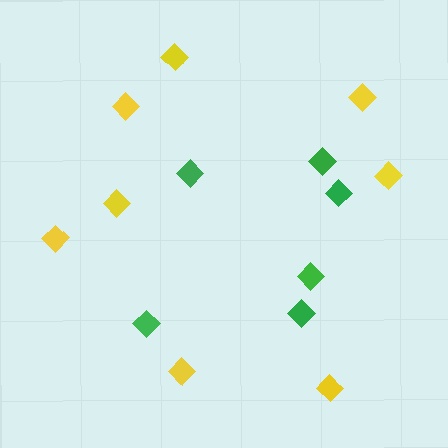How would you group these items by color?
There are 2 groups: one group of yellow diamonds (8) and one group of green diamonds (6).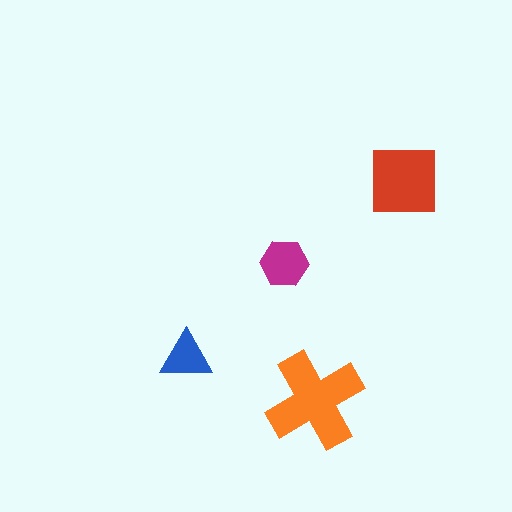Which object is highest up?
The red square is topmost.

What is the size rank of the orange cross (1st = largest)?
1st.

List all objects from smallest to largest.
The blue triangle, the magenta hexagon, the red square, the orange cross.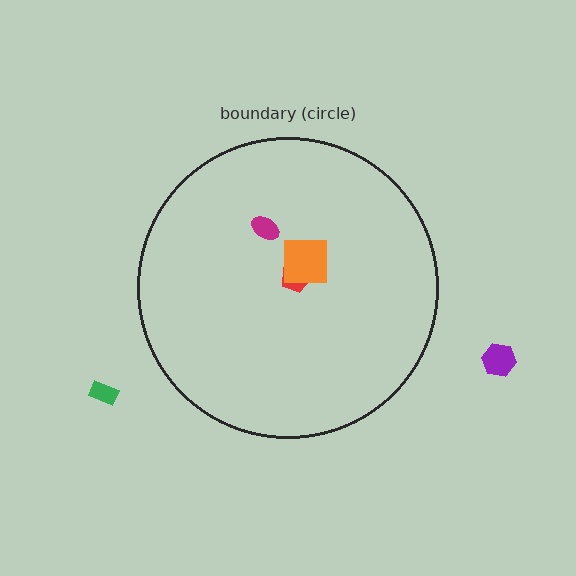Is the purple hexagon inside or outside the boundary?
Outside.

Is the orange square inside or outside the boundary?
Inside.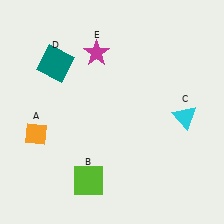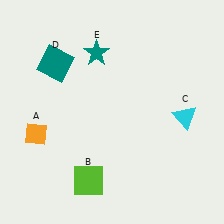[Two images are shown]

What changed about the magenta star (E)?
In Image 1, E is magenta. In Image 2, it changed to teal.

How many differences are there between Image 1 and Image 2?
There is 1 difference between the two images.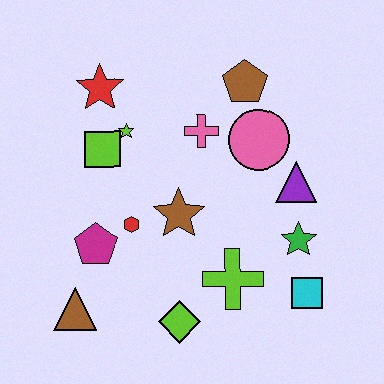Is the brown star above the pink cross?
No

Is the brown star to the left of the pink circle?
Yes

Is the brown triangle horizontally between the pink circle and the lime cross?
No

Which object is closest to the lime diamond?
The lime cross is closest to the lime diamond.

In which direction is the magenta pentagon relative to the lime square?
The magenta pentagon is below the lime square.